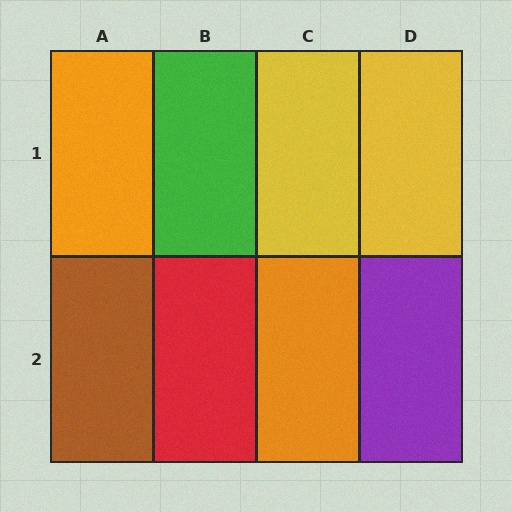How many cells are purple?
1 cell is purple.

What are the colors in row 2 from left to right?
Brown, red, orange, purple.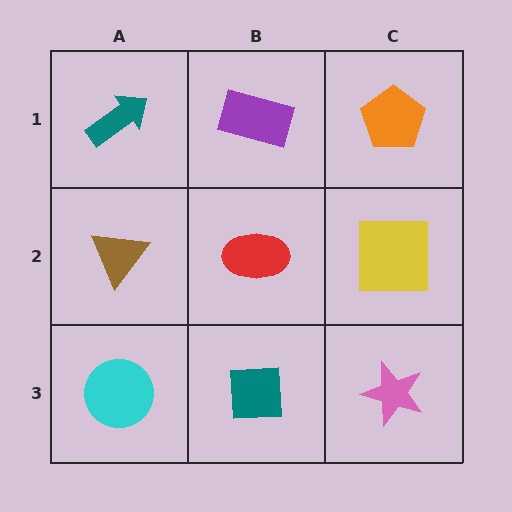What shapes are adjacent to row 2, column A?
A teal arrow (row 1, column A), a cyan circle (row 3, column A), a red ellipse (row 2, column B).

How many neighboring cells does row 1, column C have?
2.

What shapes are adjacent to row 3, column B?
A red ellipse (row 2, column B), a cyan circle (row 3, column A), a pink star (row 3, column C).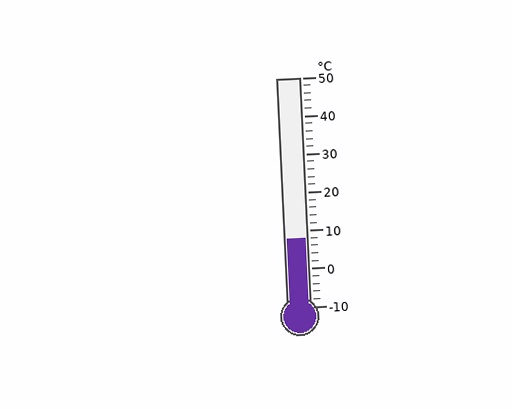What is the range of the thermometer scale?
The thermometer scale ranges from -10°C to 50°C.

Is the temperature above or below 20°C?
The temperature is below 20°C.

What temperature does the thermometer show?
The thermometer shows approximately 8°C.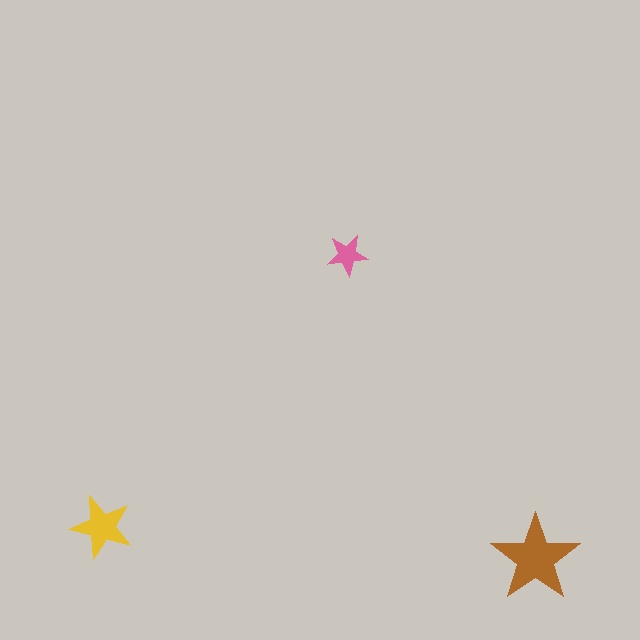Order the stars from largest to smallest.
the brown one, the yellow one, the pink one.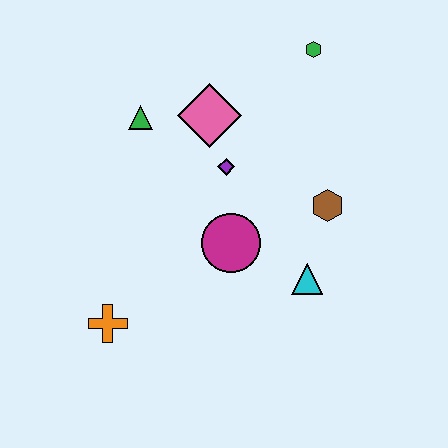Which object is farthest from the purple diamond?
The orange cross is farthest from the purple diamond.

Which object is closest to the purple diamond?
The pink diamond is closest to the purple diamond.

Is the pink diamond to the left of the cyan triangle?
Yes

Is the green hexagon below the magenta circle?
No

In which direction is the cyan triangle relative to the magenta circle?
The cyan triangle is to the right of the magenta circle.